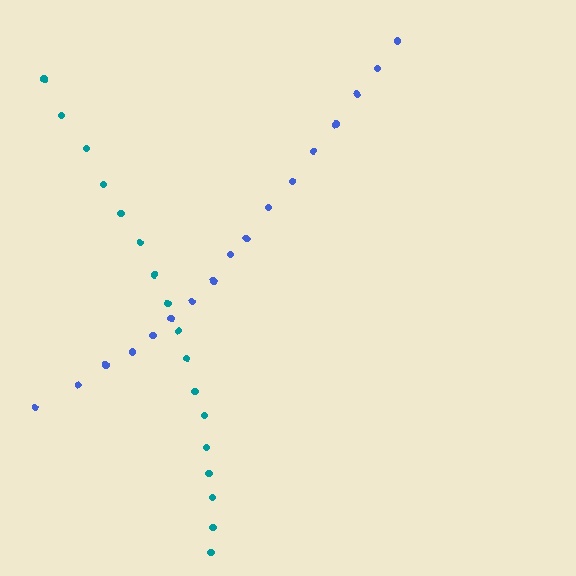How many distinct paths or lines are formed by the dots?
There are 2 distinct paths.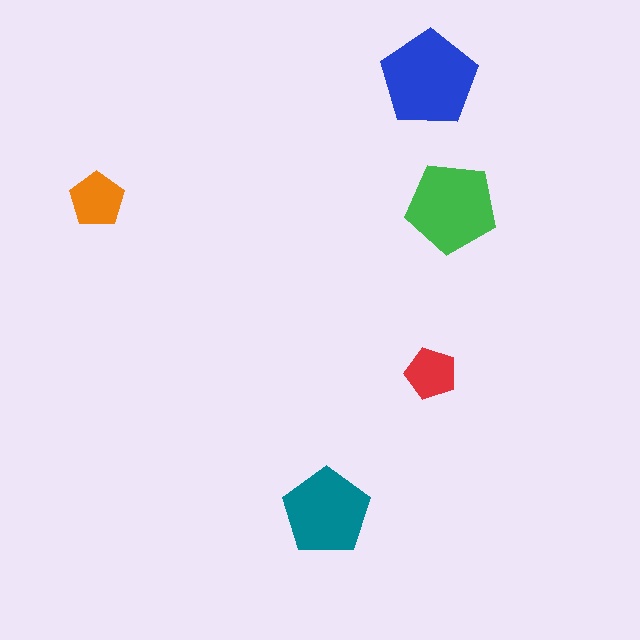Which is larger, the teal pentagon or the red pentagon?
The teal one.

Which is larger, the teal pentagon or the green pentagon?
The green one.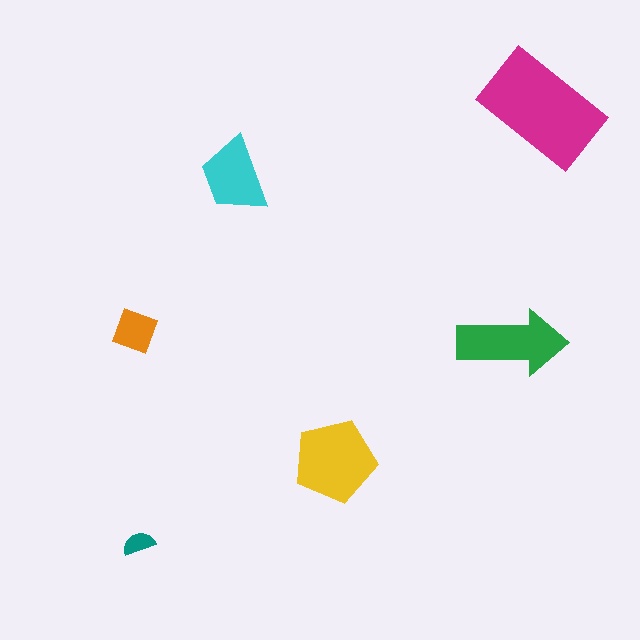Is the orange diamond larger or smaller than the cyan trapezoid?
Smaller.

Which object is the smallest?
The teal semicircle.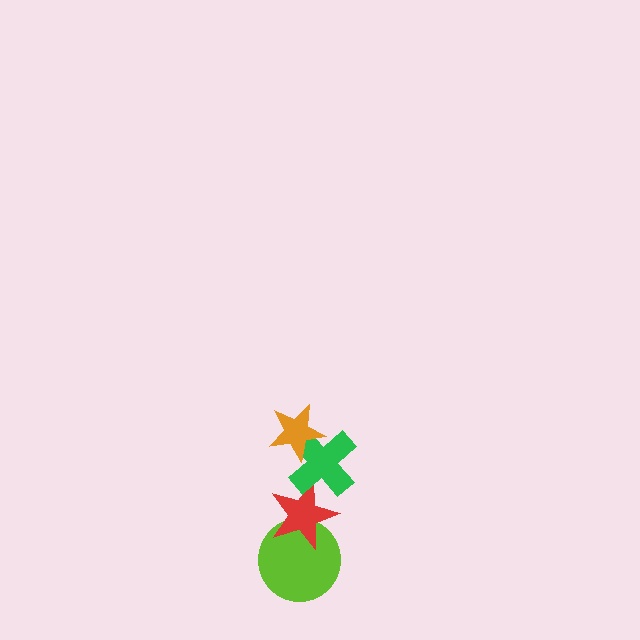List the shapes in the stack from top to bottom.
From top to bottom: the orange star, the green cross, the red star, the lime circle.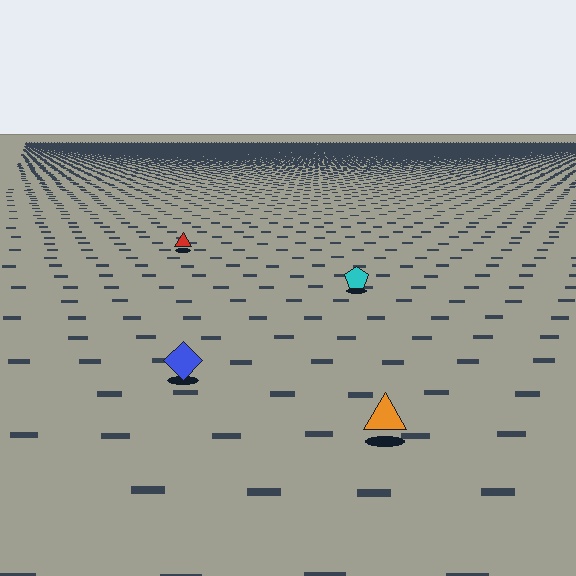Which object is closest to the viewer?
The orange triangle is closest. The texture marks near it are larger and more spread out.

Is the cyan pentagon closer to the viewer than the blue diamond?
No. The blue diamond is closer — you can tell from the texture gradient: the ground texture is coarser near it.